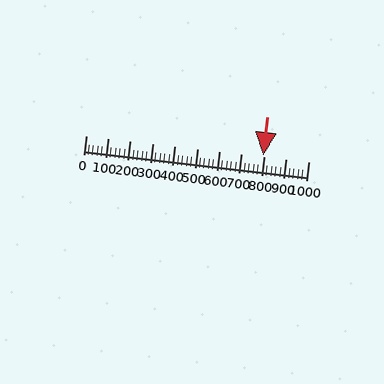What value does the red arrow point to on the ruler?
The red arrow points to approximately 798.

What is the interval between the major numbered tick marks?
The major tick marks are spaced 100 units apart.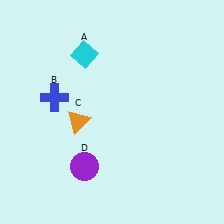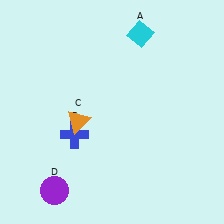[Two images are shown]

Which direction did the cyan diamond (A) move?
The cyan diamond (A) moved right.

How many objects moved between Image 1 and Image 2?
3 objects moved between the two images.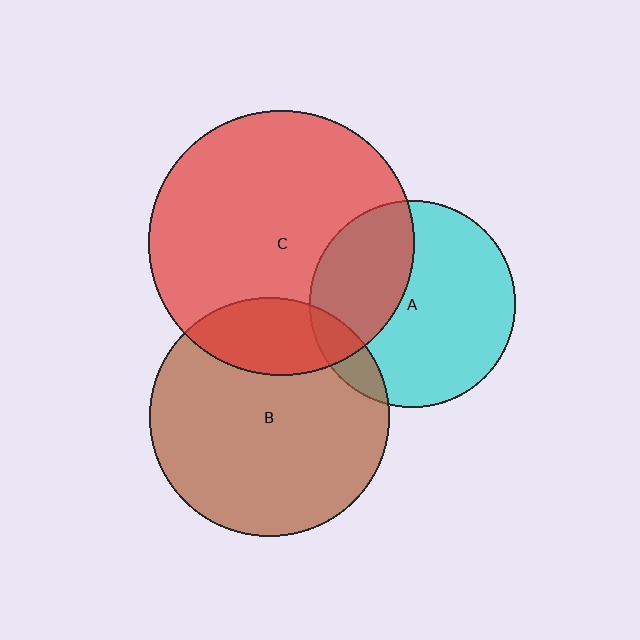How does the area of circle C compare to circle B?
Approximately 1.2 times.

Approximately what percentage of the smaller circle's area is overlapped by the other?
Approximately 10%.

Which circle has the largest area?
Circle C (red).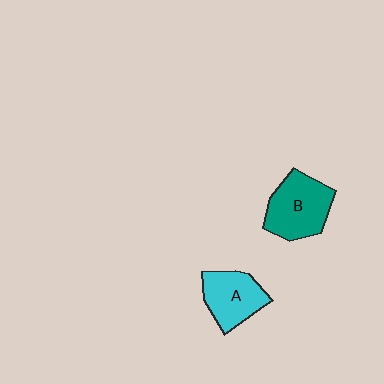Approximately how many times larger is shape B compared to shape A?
Approximately 1.2 times.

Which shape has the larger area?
Shape B (teal).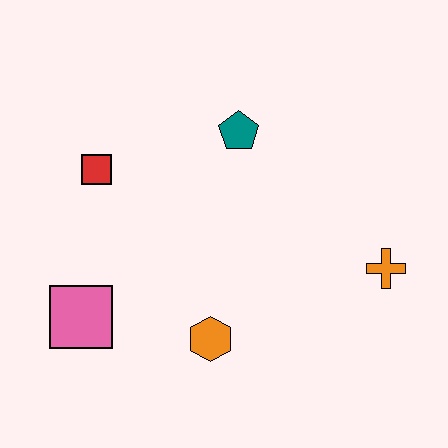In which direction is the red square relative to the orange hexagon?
The red square is above the orange hexagon.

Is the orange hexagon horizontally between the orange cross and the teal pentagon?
No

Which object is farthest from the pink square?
The orange cross is farthest from the pink square.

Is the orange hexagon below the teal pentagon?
Yes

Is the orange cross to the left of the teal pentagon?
No